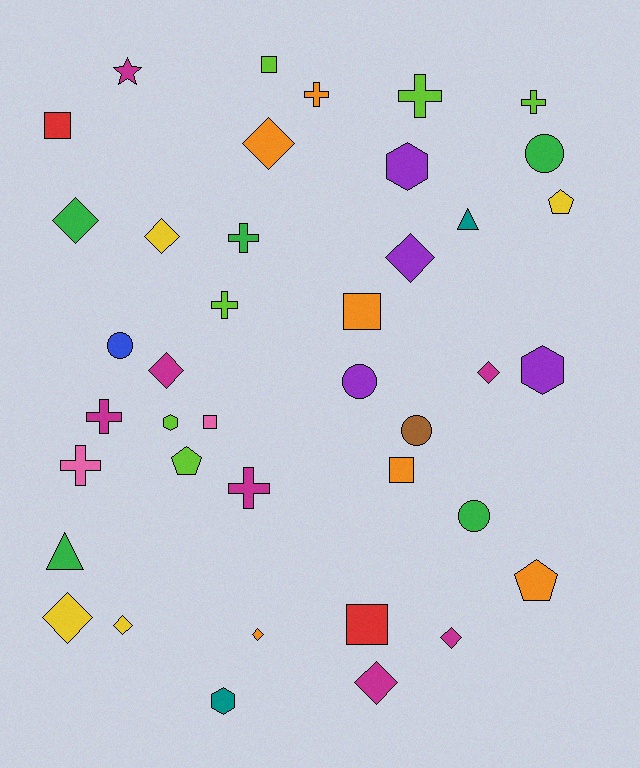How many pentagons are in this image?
There are 3 pentagons.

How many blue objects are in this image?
There is 1 blue object.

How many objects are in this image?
There are 40 objects.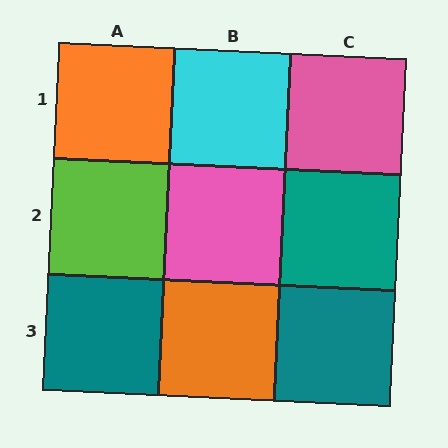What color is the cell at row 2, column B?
Pink.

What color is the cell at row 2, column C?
Teal.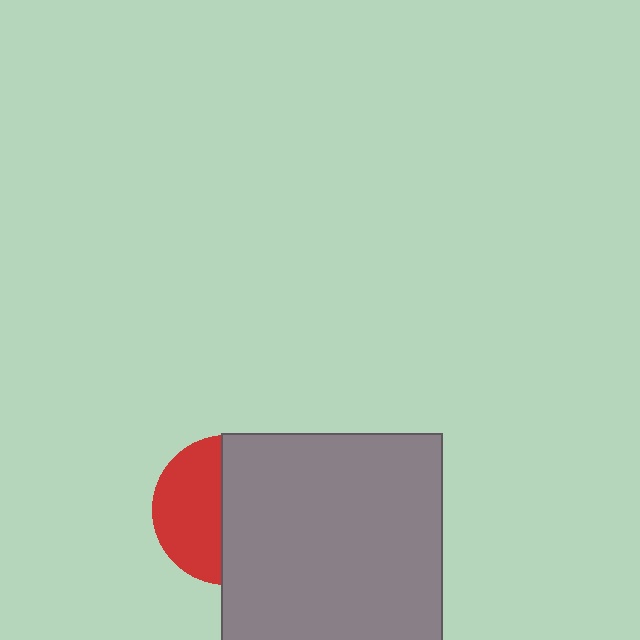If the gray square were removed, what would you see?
You would see the complete red circle.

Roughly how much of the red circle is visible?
About half of it is visible (roughly 45%).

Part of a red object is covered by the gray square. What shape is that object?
It is a circle.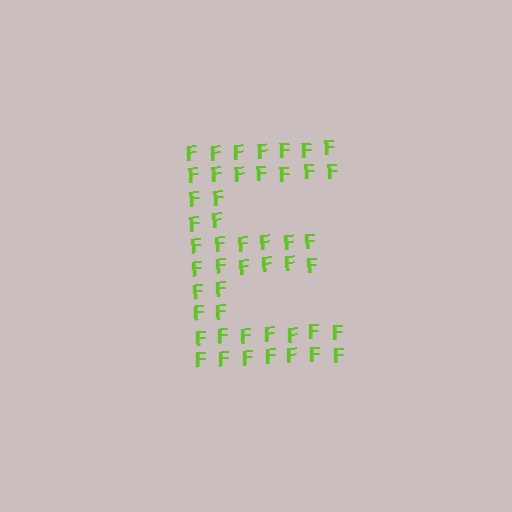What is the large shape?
The large shape is the letter E.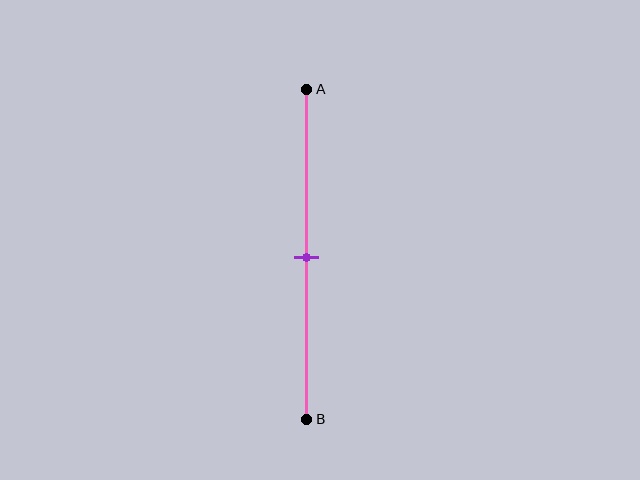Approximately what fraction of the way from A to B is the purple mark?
The purple mark is approximately 50% of the way from A to B.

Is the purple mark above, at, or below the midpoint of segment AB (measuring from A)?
The purple mark is approximately at the midpoint of segment AB.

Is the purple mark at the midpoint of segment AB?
Yes, the mark is approximately at the midpoint.